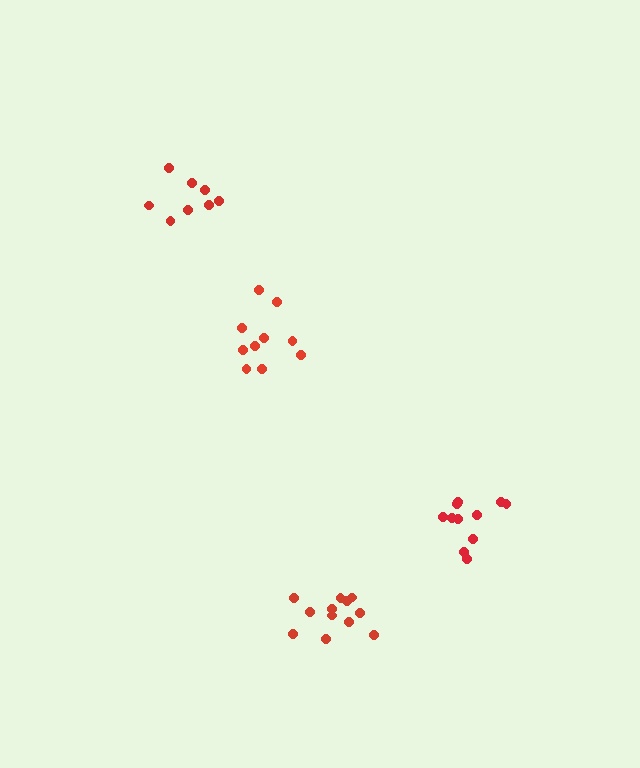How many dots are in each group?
Group 1: 11 dots, Group 2: 10 dots, Group 3: 8 dots, Group 4: 12 dots (41 total).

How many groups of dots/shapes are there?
There are 4 groups.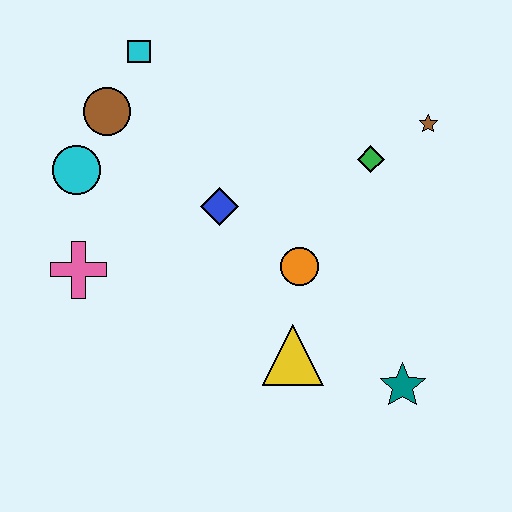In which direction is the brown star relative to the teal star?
The brown star is above the teal star.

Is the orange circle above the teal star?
Yes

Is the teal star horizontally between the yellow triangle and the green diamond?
No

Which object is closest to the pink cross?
The cyan circle is closest to the pink cross.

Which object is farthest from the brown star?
The pink cross is farthest from the brown star.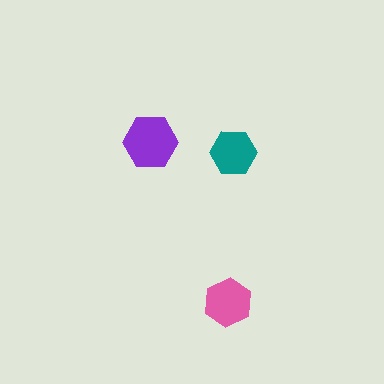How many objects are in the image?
There are 3 objects in the image.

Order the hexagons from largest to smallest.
the purple one, the pink one, the teal one.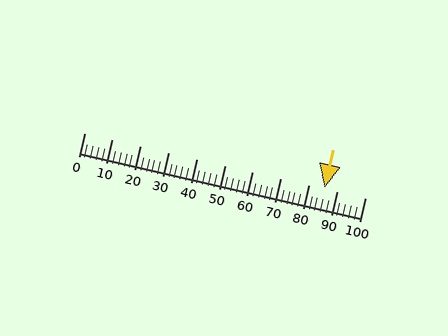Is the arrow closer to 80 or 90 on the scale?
The arrow is closer to 90.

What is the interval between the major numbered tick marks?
The major tick marks are spaced 10 units apart.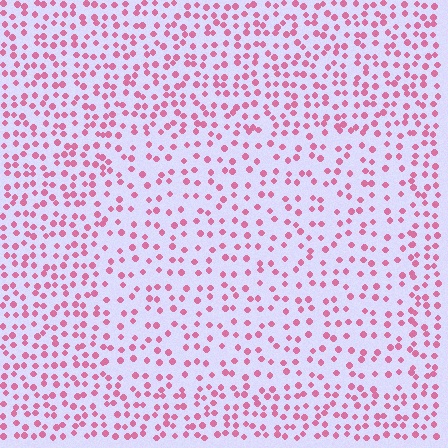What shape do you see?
I see a rectangle.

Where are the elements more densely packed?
The elements are more densely packed outside the rectangle boundary.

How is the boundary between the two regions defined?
The boundary is defined by a change in element density (approximately 1.6x ratio). All elements are the same color, size, and shape.